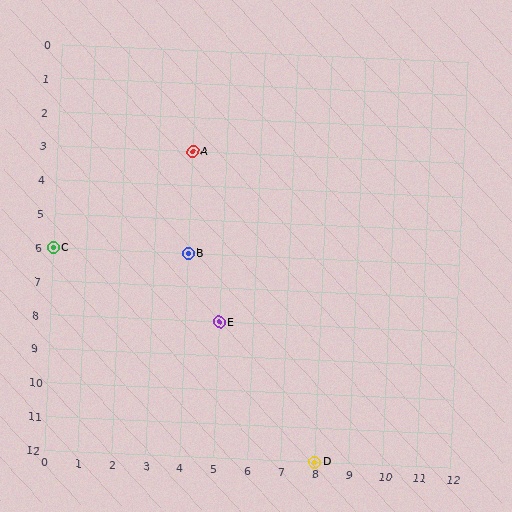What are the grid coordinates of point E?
Point E is at grid coordinates (5, 8).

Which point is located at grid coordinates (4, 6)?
Point B is at (4, 6).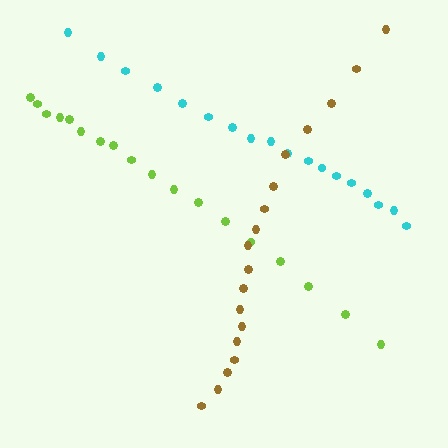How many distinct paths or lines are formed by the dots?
There are 3 distinct paths.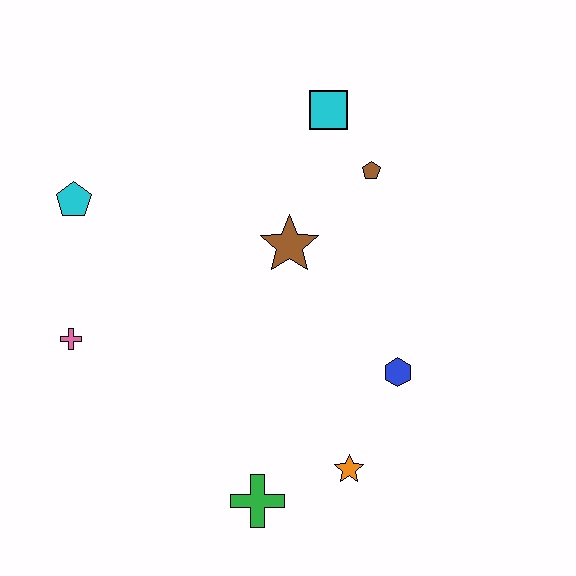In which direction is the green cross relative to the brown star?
The green cross is below the brown star.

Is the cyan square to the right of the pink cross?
Yes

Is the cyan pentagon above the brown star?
Yes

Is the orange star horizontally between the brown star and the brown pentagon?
Yes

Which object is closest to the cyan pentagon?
The pink cross is closest to the cyan pentagon.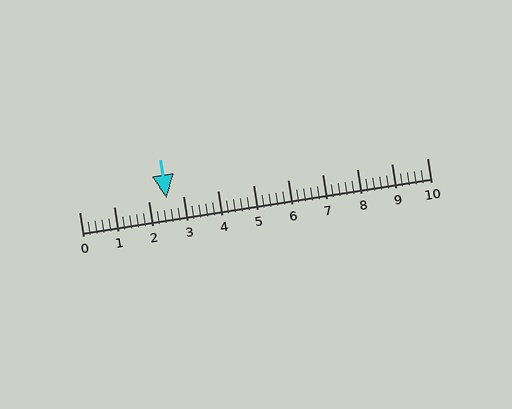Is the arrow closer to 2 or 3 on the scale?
The arrow is closer to 3.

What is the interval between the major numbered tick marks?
The major tick marks are spaced 1 units apart.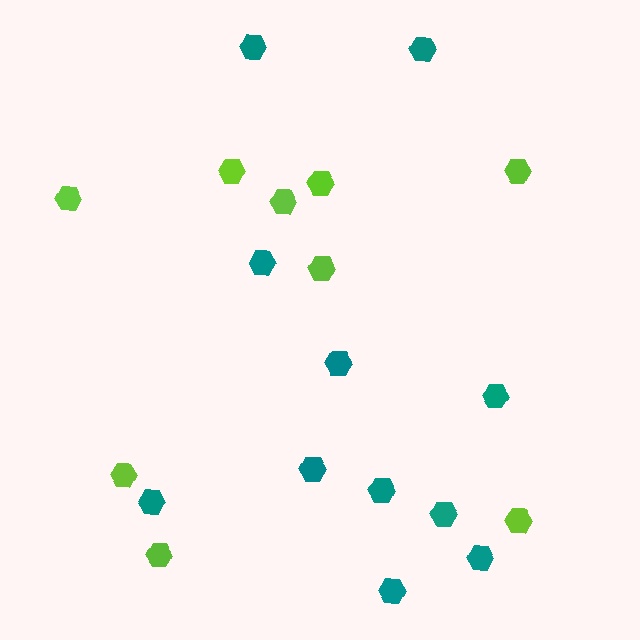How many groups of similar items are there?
There are 2 groups: one group of teal hexagons (11) and one group of lime hexagons (9).